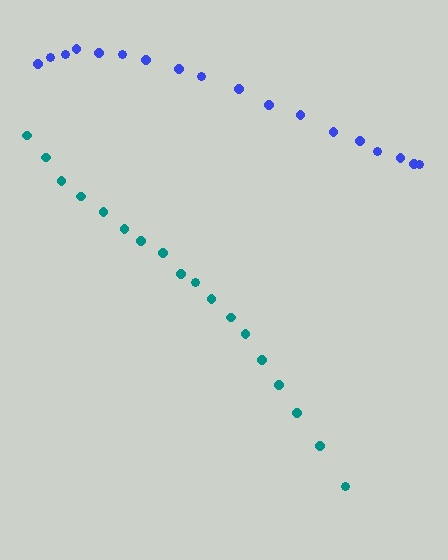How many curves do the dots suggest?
There are 2 distinct paths.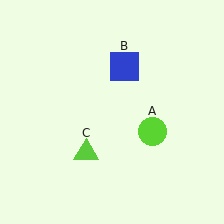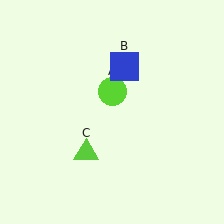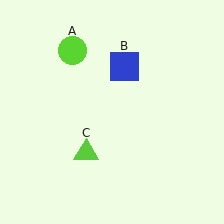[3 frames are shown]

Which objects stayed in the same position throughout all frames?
Blue square (object B) and lime triangle (object C) remained stationary.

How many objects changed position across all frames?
1 object changed position: lime circle (object A).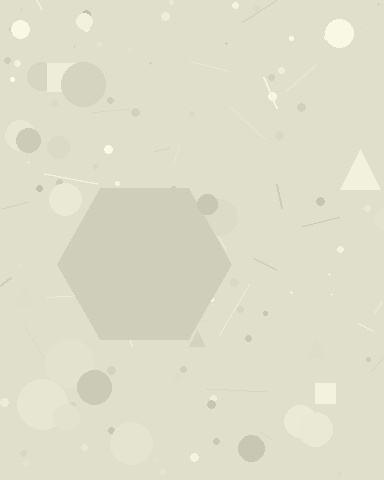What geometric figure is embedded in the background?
A hexagon is embedded in the background.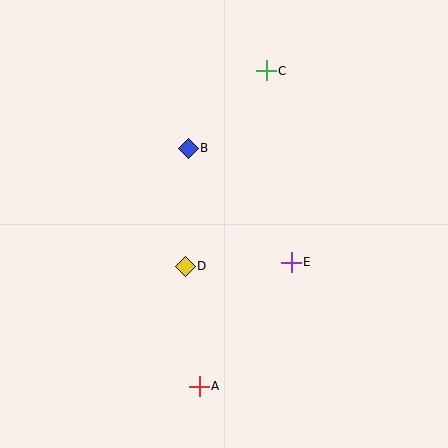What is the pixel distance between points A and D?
The distance between A and D is 121 pixels.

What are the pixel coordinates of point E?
Point E is at (291, 262).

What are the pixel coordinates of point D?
Point D is at (185, 266).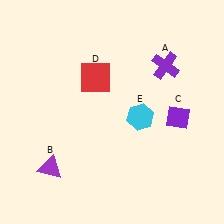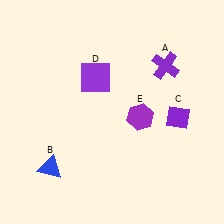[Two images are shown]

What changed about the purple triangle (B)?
In Image 1, B is purple. In Image 2, it changed to blue.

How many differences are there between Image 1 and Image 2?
There are 3 differences between the two images.